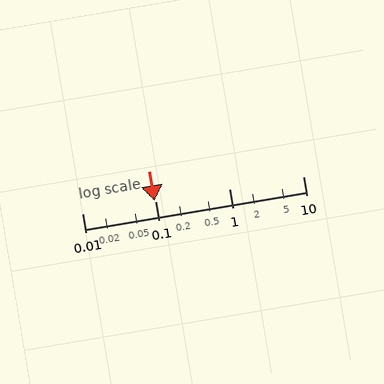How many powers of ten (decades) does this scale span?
The scale spans 3 decades, from 0.01 to 10.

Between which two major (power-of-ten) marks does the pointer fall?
The pointer is between 0.01 and 0.1.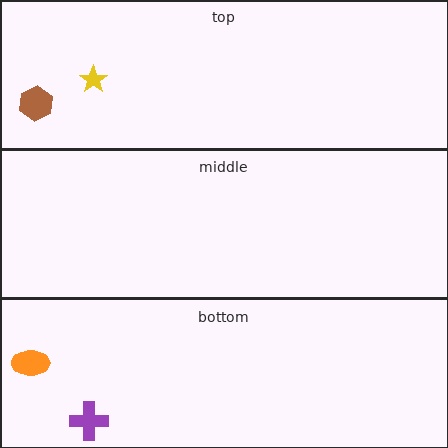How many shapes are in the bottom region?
2.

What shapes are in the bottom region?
The orange ellipse, the purple cross.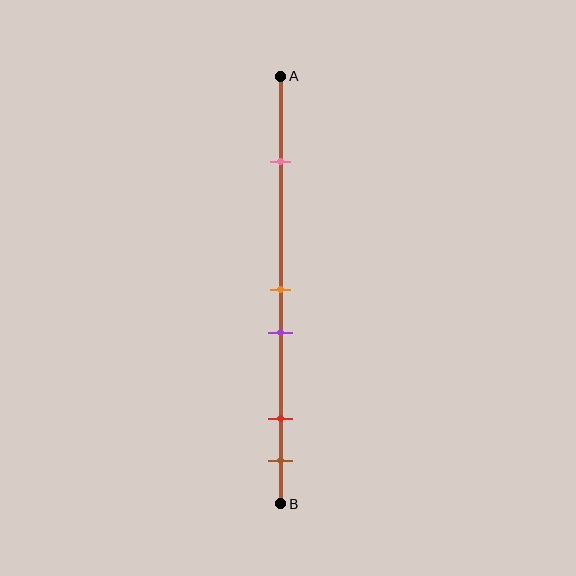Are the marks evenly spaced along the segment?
No, the marks are not evenly spaced.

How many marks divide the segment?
There are 5 marks dividing the segment.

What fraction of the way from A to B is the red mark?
The red mark is approximately 80% (0.8) of the way from A to B.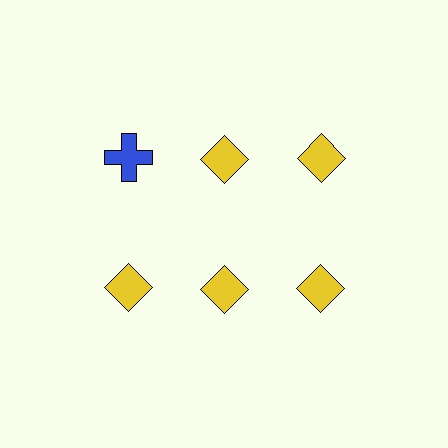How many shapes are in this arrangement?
There are 6 shapes arranged in a grid pattern.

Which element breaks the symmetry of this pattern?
The blue cross in the top row, leftmost column breaks the symmetry. All other shapes are yellow diamonds.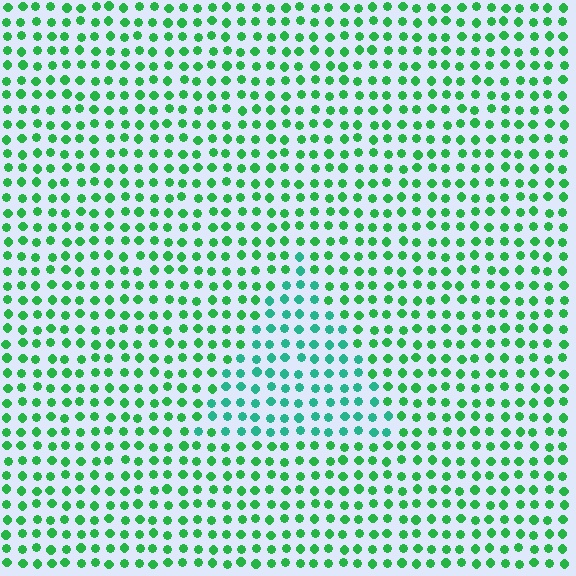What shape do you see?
I see a triangle.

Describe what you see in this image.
The image is filled with small green elements in a uniform arrangement. A triangle-shaped region is visible where the elements are tinted to a slightly different hue, forming a subtle color boundary.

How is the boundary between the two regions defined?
The boundary is defined purely by a slight shift in hue (about 31 degrees). Spacing, size, and orientation are identical on both sides.